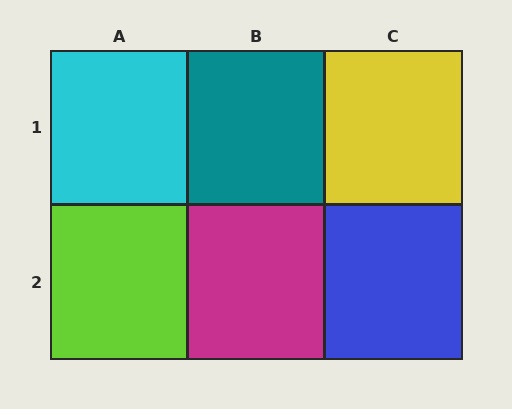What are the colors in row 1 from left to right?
Cyan, teal, yellow.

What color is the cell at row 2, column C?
Blue.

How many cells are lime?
1 cell is lime.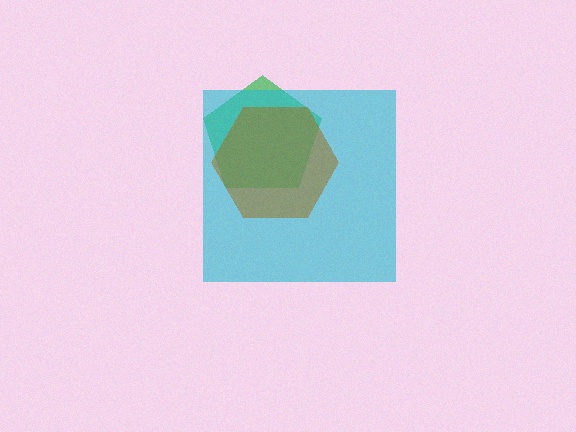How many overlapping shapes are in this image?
There are 3 overlapping shapes in the image.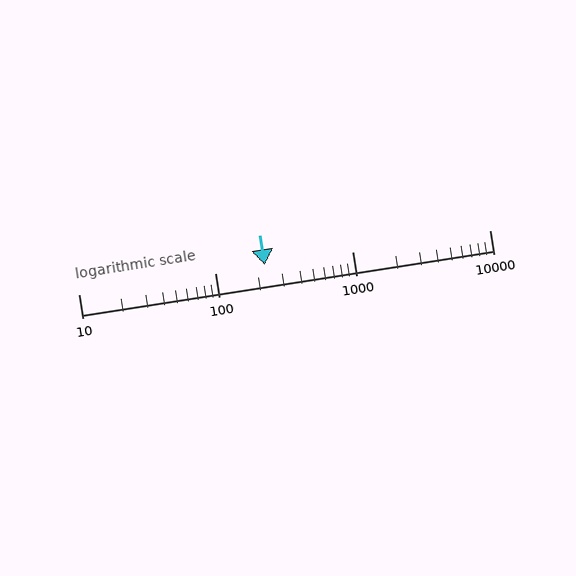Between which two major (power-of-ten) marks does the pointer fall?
The pointer is between 100 and 1000.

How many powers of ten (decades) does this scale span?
The scale spans 3 decades, from 10 to 10000.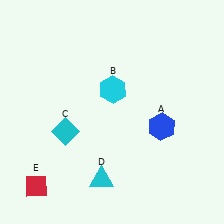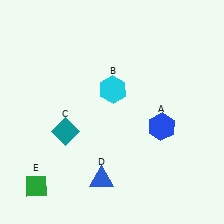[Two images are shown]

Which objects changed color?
C changed from cyan to teal. D changed from cyan to blue. E changed from red to green.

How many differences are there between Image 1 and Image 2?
There are 3 differences between the two images.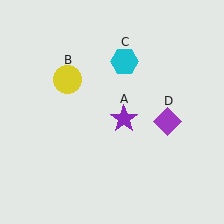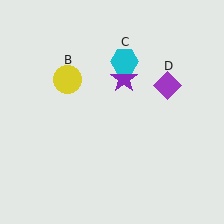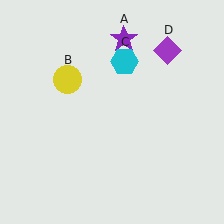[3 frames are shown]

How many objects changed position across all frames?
2 objects changed position: purple star (object A), purple diamond (object D).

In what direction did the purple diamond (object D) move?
The purple diamond (object D) moved up.